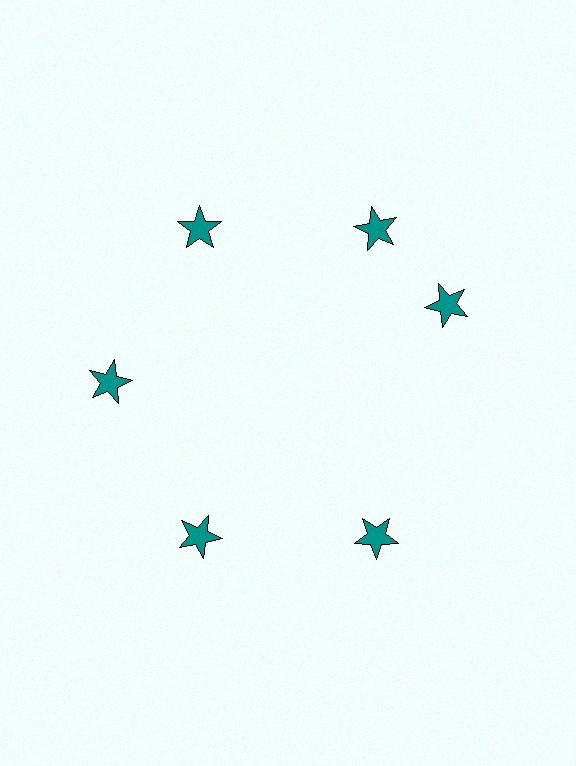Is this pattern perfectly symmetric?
No. The 6 teal stars are arranged in a ring, but one element near the 3 o'clock position is rotated out of alignment along the ring, breaking the 6-fold rotational symmetry.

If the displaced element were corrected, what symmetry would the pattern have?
It would have 6-fold rotational symmetry — the pattern would map onto itself every 60 degrees.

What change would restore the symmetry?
The symmetry would be restored by rotating it back into even spacing with its neighbors so that all 6 stars sit at equal angles and equal distance from the center.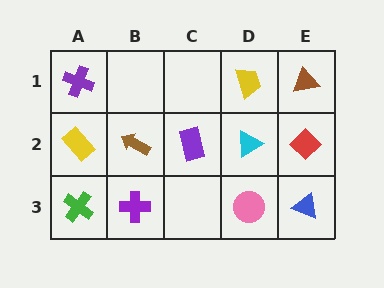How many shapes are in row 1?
3 shapes.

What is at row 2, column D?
A cyan triangle.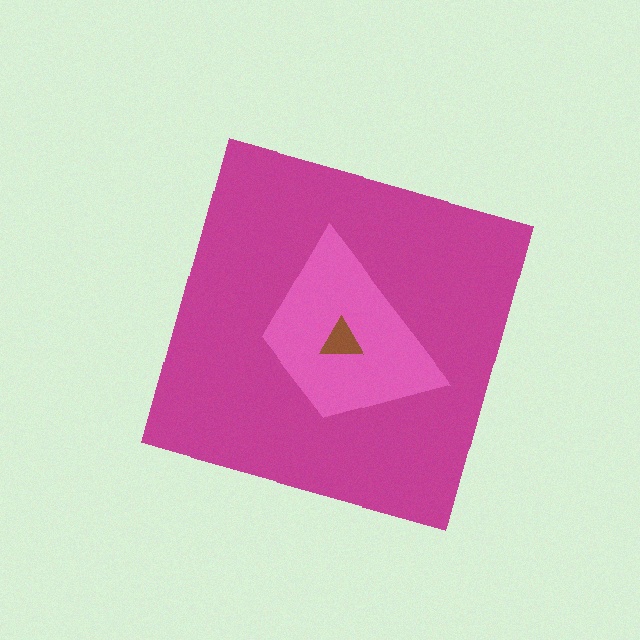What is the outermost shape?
The magenta diamond.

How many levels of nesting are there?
3.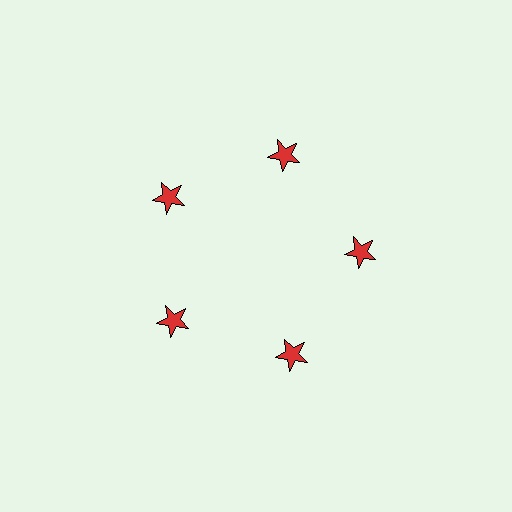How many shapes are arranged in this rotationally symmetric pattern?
There are 5 shapes, arranged in 5 groups of 1.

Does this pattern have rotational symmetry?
Yes, this pattern has 5-fold rotational symmetry. It looks the same after rotating 72 degrees around the center.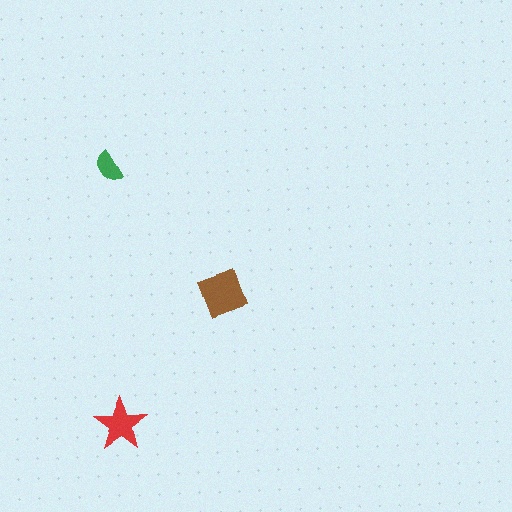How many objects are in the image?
There are 3 objects in the image.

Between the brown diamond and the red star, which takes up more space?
The brown diamond.